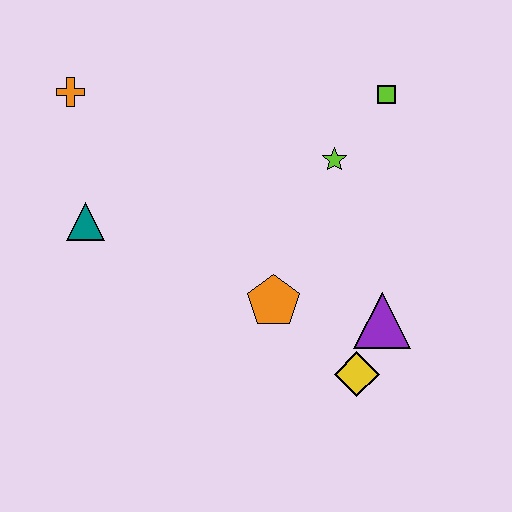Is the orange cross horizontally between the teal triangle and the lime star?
No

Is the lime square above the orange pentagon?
Yes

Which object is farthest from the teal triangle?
The lime square is farthest from the teal triangle.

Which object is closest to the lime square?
The lime star is closest to the lime square.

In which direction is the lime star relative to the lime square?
The lime star is below the lime square.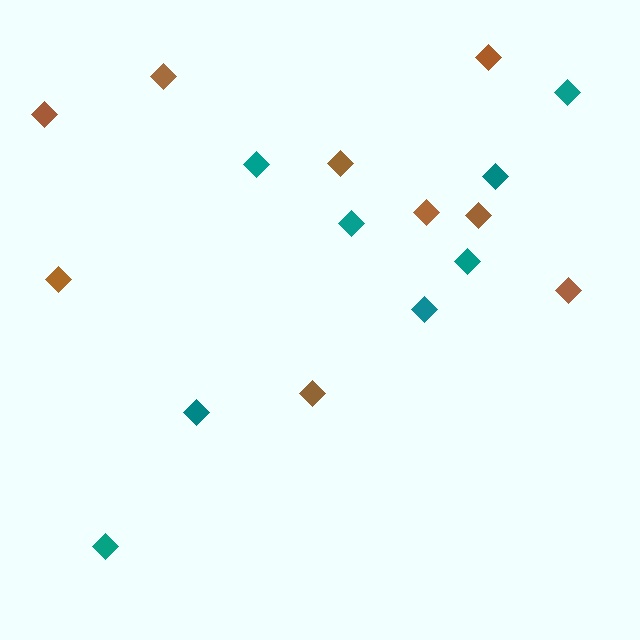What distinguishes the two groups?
There are 2 groups: one group of teal diamonds (8) and one group of brown diamonds (9).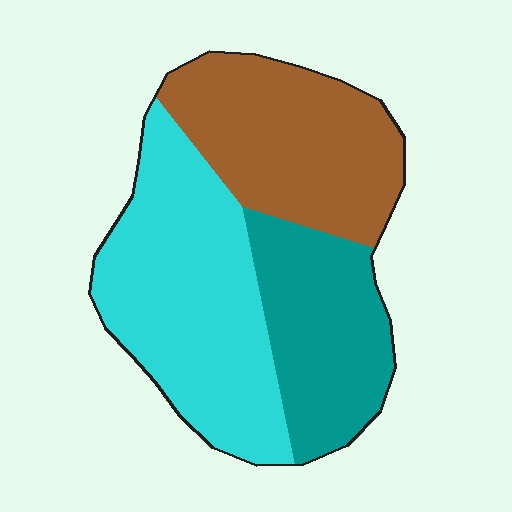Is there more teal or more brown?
Brown.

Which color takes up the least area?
Teal, at roughly 25%.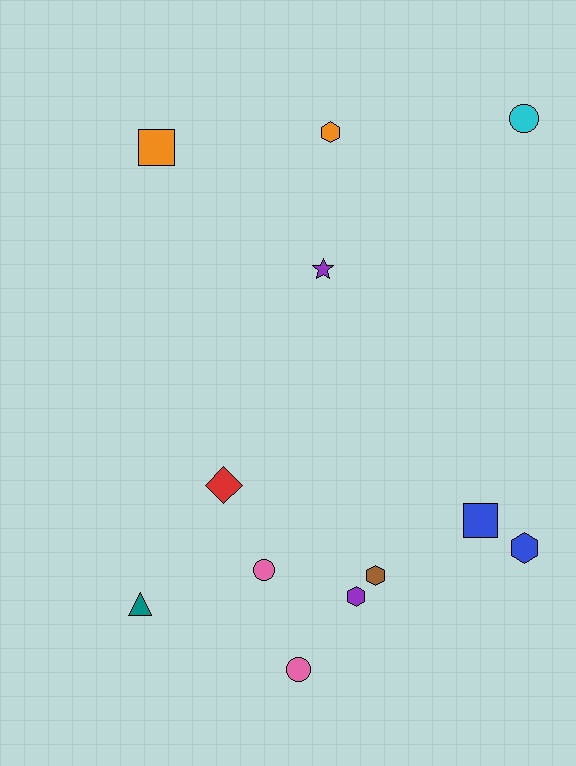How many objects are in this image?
There are 12 objects.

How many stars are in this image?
There is 1 star.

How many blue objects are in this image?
There are 2 blue objects.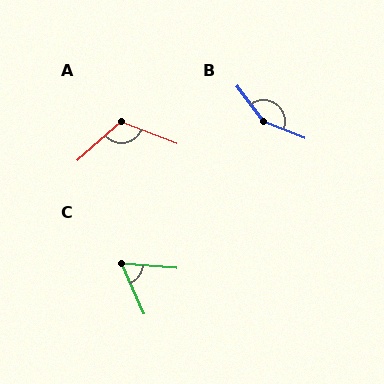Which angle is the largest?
B, at approximately 148 degrees.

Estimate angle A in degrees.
Approximately 117 degrees.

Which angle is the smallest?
C, at approximately 61 degrees.